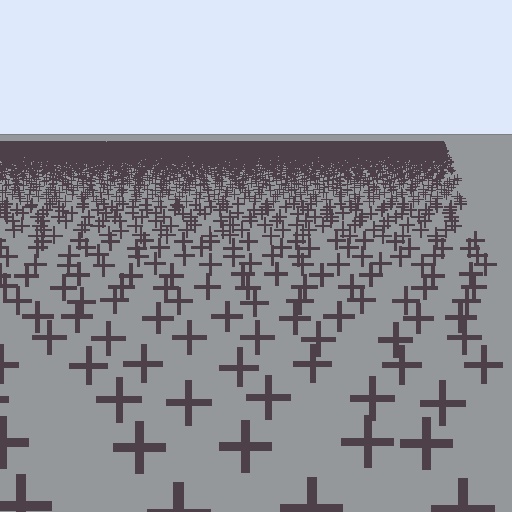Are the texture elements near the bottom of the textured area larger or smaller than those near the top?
Larger. Near the bottom, elements are closer to the viewer and appear at a bigger on-screen size.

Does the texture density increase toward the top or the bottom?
Density increases toward the top.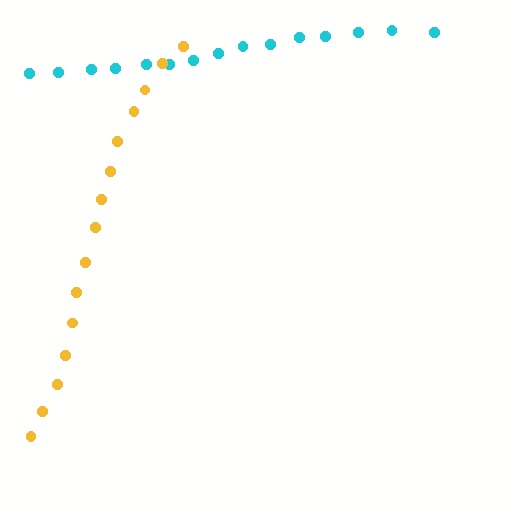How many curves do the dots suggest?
There are 2 distinct paths.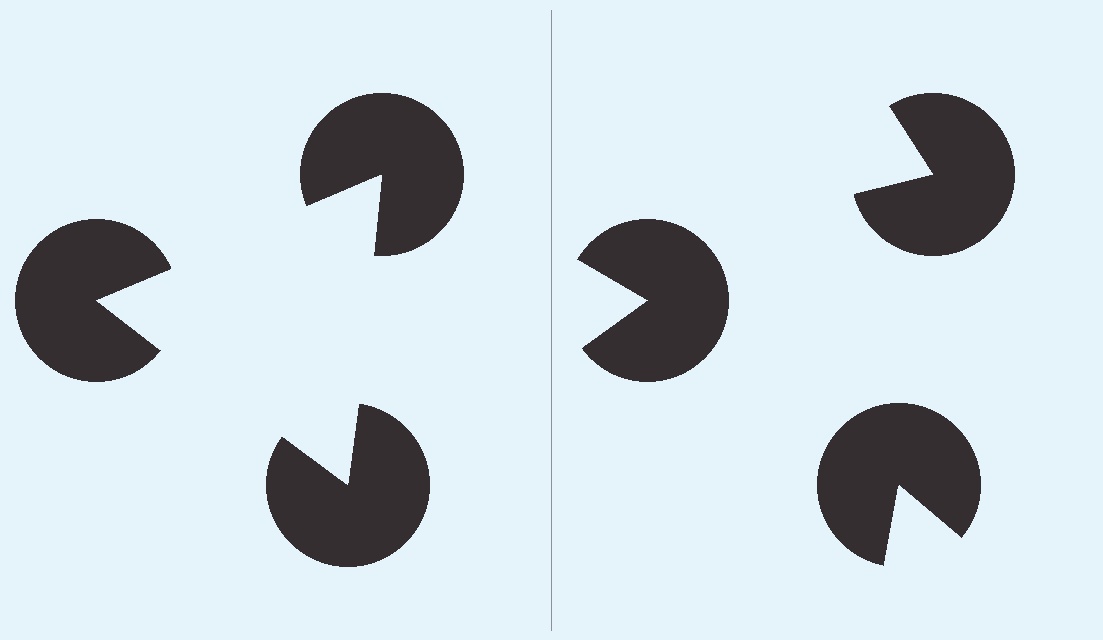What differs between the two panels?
The pac-man discs are positioned identically on both sides; only the wedge orientations differ. On the left they align to a triangle; on the right they are misaligned.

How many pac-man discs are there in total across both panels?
6 — 3 on each side.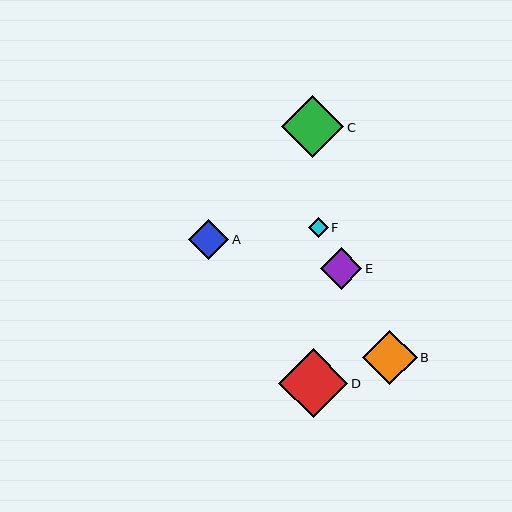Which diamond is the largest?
Diamond D is the largest with a size of approximately 69 pixels.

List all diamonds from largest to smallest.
From largest to smallest: D, C, B, E, A, F.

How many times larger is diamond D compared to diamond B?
Diamond D is approximately 1.3 times the size of diamond B.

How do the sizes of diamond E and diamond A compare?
Diamond E and diamond A are approximately the same size.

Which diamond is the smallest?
Diamond F is the smallest with a size of approximately 20 pixels.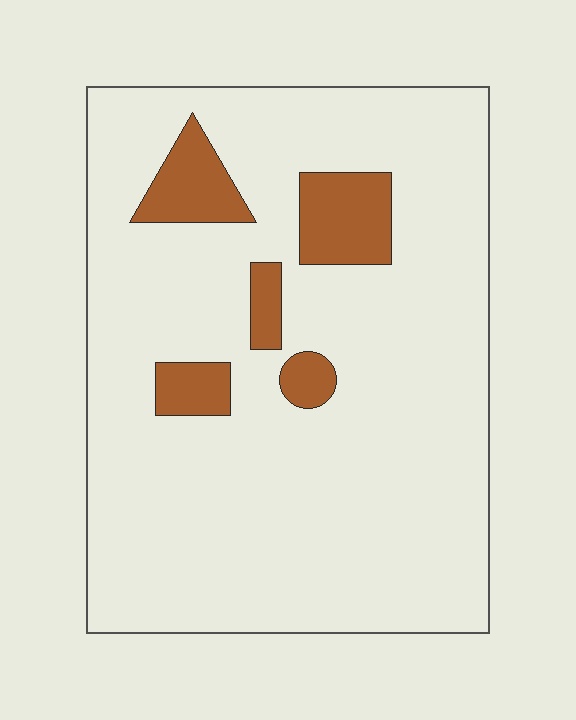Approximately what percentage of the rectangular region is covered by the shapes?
Approximately 10%.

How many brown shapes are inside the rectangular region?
5.